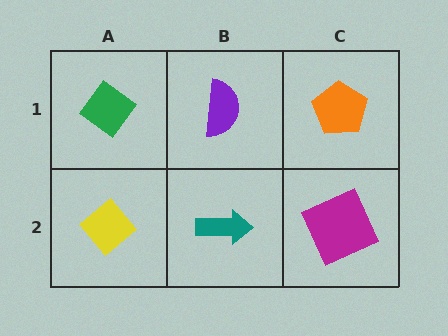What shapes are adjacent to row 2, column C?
An orange pentagon (row 1, column C), a teal arrow (row 2, column B).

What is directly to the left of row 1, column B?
A green diamond.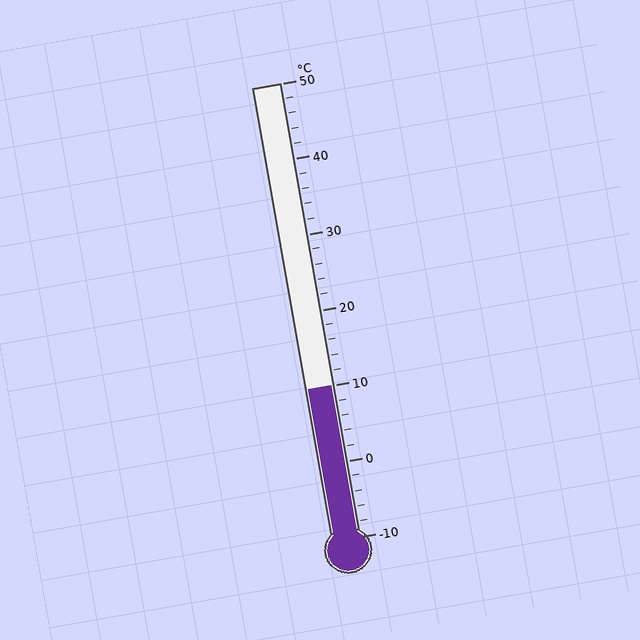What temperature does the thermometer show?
The thermometer shows approximately 10°C.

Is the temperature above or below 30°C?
The temperature is below 30°C.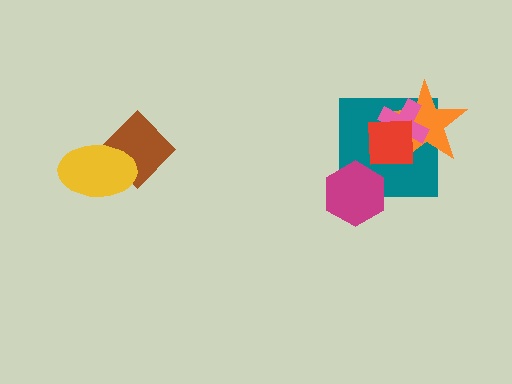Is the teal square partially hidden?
Yes, it is partially covered by another shape.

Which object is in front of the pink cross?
The red square is in front of the pink cross.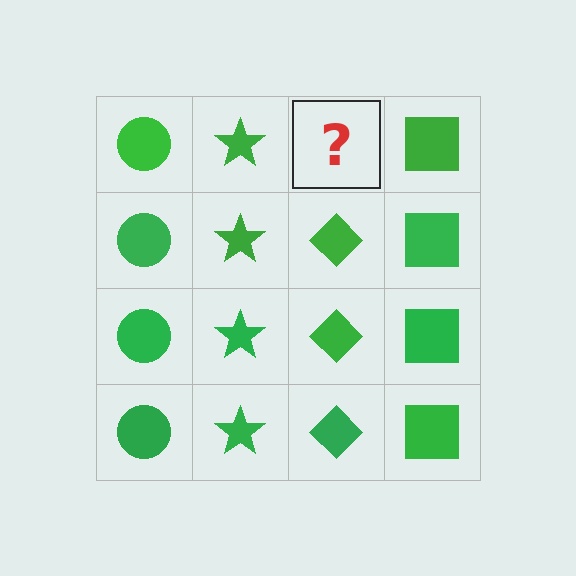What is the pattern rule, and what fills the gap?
The rule is that each column has a consistent shape. The gap should be filled with a green diamond.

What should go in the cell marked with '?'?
The missing cell should contain a green diamond.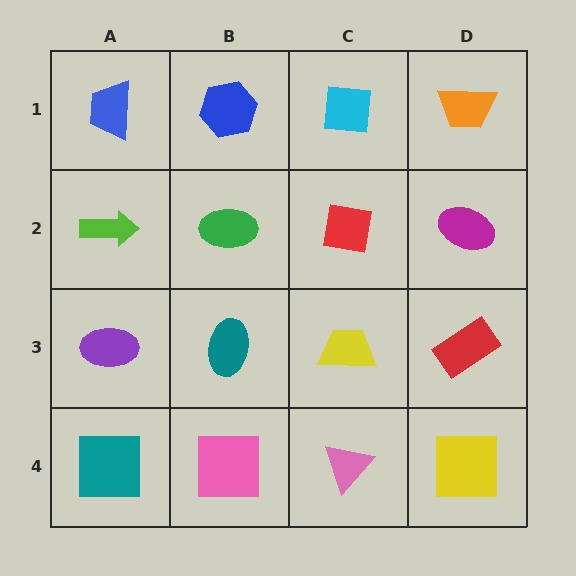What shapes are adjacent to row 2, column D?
An orange trapezoid (row 1, column D), a red rectangle (row 3, column D), a red square (row 2, column C).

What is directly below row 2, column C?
A yellow trapezoid.